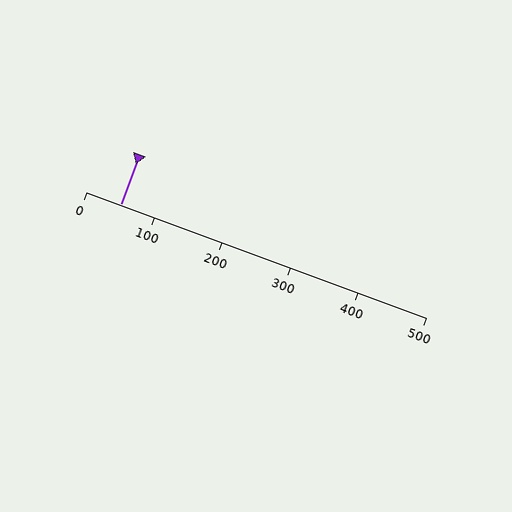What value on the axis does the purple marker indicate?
The marker indicates approximately 50.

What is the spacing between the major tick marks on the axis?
The major ticks are spaced 100 apart.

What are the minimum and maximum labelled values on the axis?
The axis runs from 0 to 500.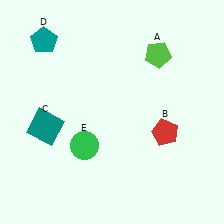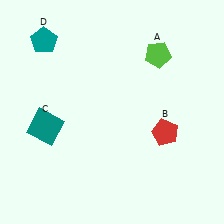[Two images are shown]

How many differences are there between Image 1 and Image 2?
There is 1 difference between the two images.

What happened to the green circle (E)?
The green circle (E) was removed in Image 2. It was in the bottom-left area of Image 1.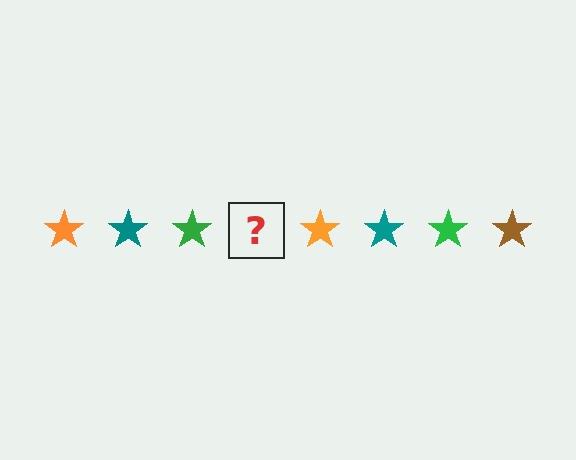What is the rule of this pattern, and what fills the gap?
The rule is that the pattern cycles through orange, teal, green, brown stars. The gap should be filled with a brown star.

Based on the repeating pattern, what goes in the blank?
The blank should be a brown star.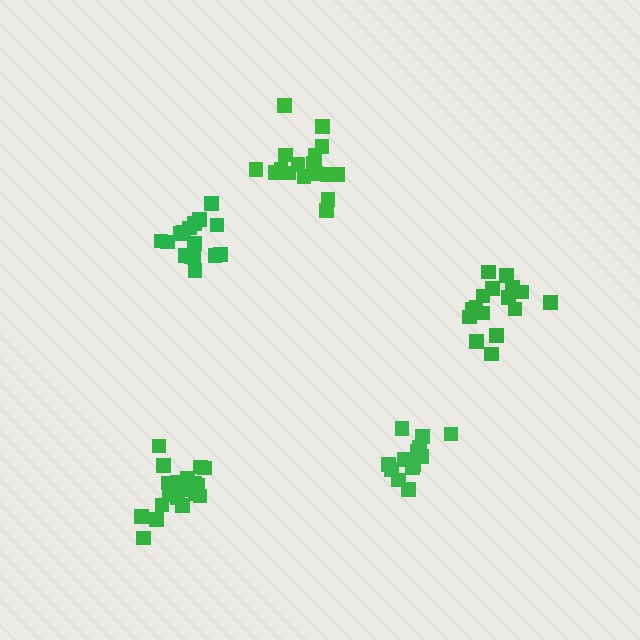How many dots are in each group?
Group 1: 18 dots, Group 2: 17 dots, Group 3: 14 dots, Group 4: 20 dots, Group 5: 16 dots (85 total).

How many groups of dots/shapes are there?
There are 5 groups.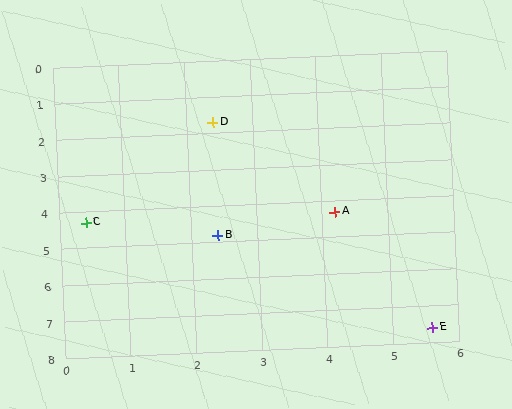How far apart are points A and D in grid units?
Points A and D are about 3.2 grid units apart.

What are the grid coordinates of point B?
Point B is at approximately (2.4, 4.8).